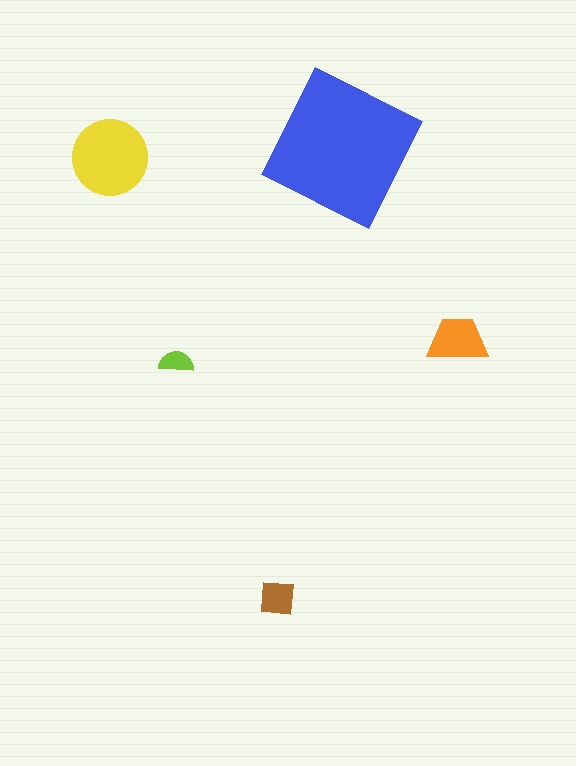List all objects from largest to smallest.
The blue square, the yellow circle, the orange trapezoid, the brown square, the lime semicircle.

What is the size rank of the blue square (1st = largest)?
1st.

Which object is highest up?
The blue square is topmost.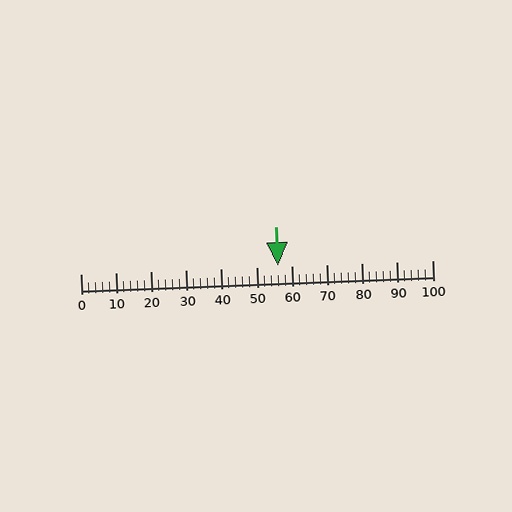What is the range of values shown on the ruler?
The ruler shows values from 0 to 100.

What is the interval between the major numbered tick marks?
The major tick marks are spaced 10 units apart.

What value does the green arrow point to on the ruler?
The green arrow points to approximately 56.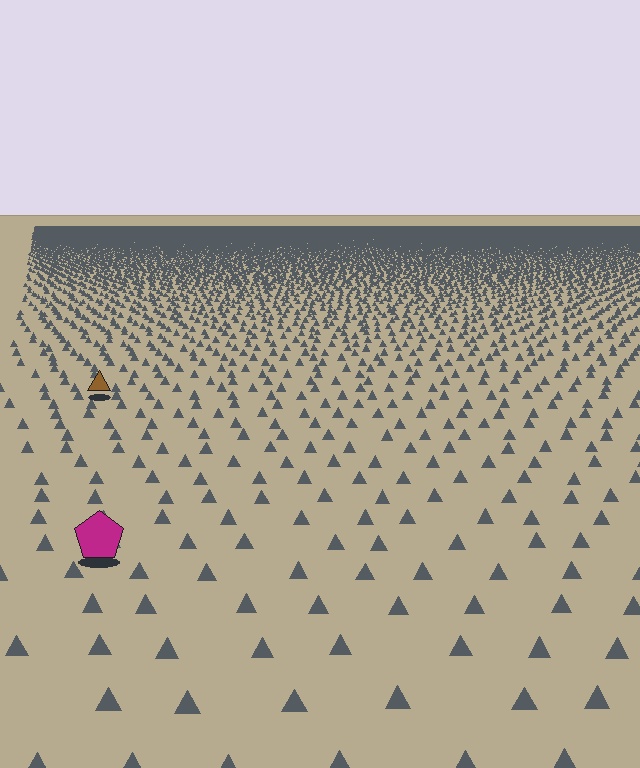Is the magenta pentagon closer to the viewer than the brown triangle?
Yes. The magenta pentagon is closer — you can tell from the texture gradient: the ground texture is coarser near it.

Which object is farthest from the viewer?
The brown triangle is farthest from the viewer. It appears smaller and the ground texture around it is denser.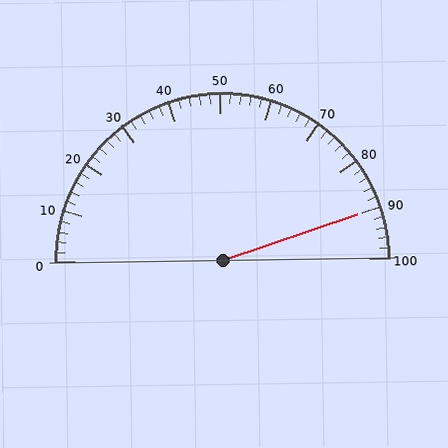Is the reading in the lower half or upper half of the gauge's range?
The reading is in the upper half of the range (0 to 100).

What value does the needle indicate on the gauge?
The needle indicates approximately 90.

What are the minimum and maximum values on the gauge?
The gauge ranges from 0 to 100.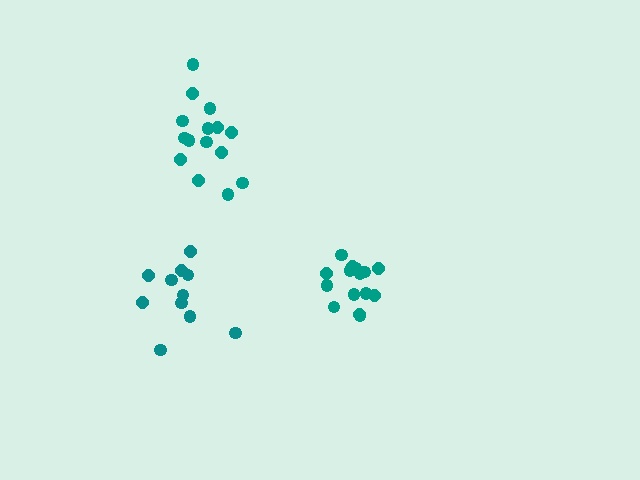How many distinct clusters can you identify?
There are 3 distinct clusters.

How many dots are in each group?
Group 1: 15 dots, Group 2: 11 dots, Group 3: 15 dots (41 total).